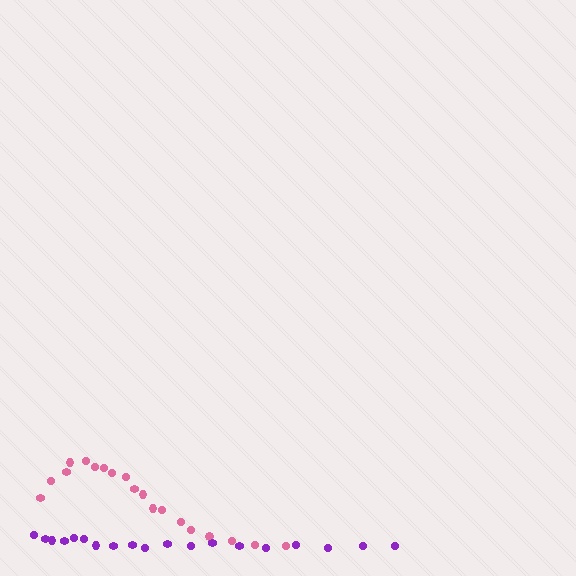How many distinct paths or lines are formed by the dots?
There are 2 distinct paths.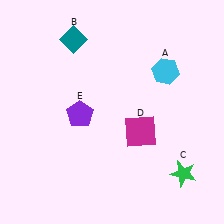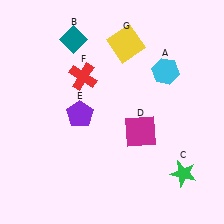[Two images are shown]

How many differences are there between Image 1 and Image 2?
There are 2 differences between the two images.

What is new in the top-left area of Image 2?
A red cross (F) was added in the top-left area of Image 2.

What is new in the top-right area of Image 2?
A yellow square (G) was added in the top-right area of Image 2.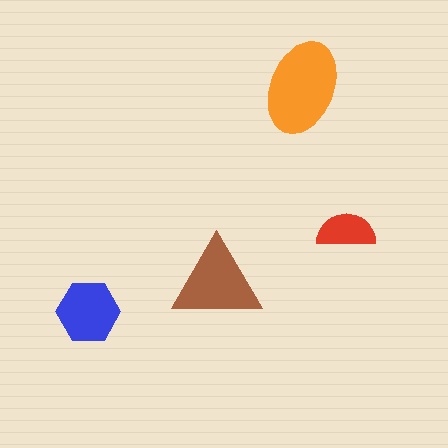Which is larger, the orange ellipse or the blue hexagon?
The orange ellipse.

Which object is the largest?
The orange ellipse.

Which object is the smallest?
The red semicircle.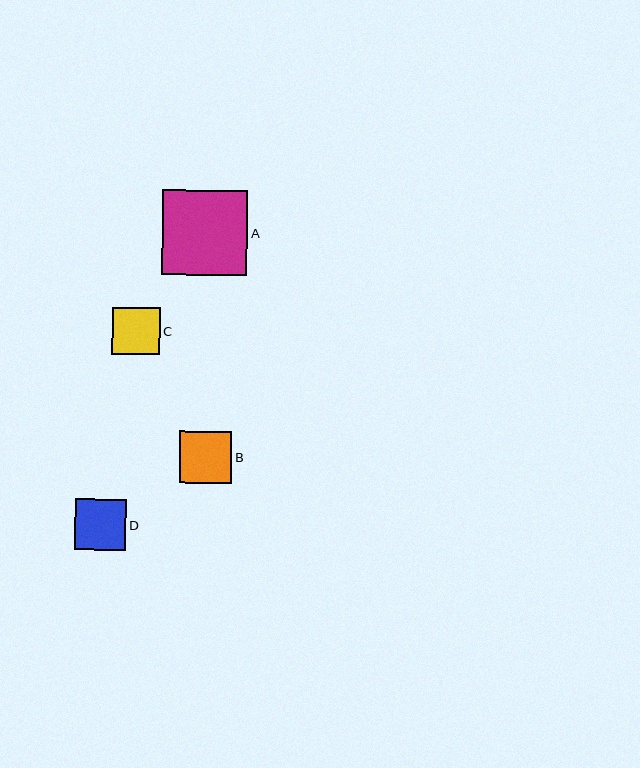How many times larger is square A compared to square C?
Square A is approximately 1.8 times the size of square C.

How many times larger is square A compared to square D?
Square A is approximately 1.6 times the size of square D.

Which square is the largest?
Square A is the largest with a size of approximately 85 pixels.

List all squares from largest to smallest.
From largest to smallest: A, B, D, C.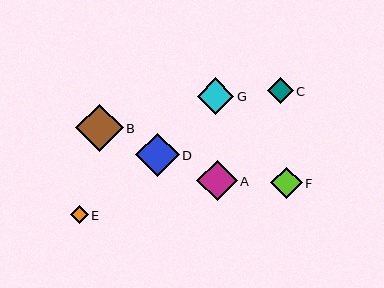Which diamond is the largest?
Diamond B is the largest with a size of approximately 47 pixels.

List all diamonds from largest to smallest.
From largest to smallest: B, D, A, G, F, C, E.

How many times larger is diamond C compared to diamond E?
Diamond C is approximately 1.5 times the size of diamond E.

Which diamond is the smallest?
Diamond E is the smallest with a size of approximately 18 pixels.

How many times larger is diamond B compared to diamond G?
Diamond B is approximately 1.3 times the size of diamond G.